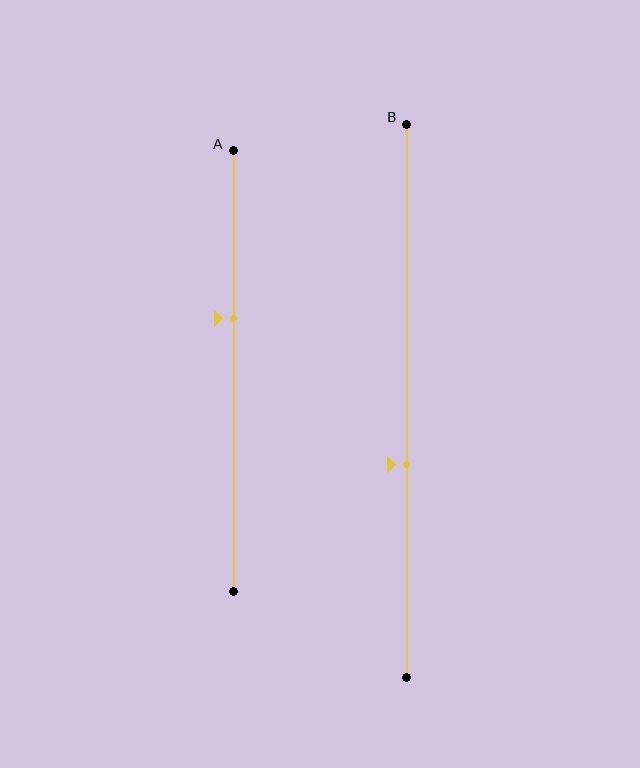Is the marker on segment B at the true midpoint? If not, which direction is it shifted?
No, the marker on segment B is shifted downward by about 12% of the segment length.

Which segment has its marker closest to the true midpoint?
Segment B has its marker closest to the true midpoint.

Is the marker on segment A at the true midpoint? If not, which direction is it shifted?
No, the marker on segment A is shifted upward by about 12% of the segment length.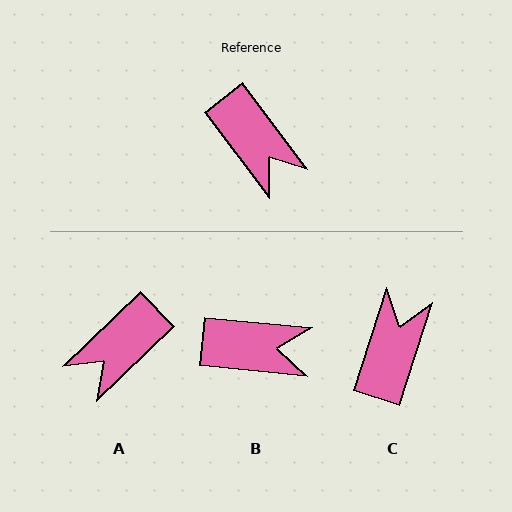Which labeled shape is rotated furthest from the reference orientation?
C, about 125 degrees away.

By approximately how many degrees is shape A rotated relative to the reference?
Approximately 83 degrees clockwise.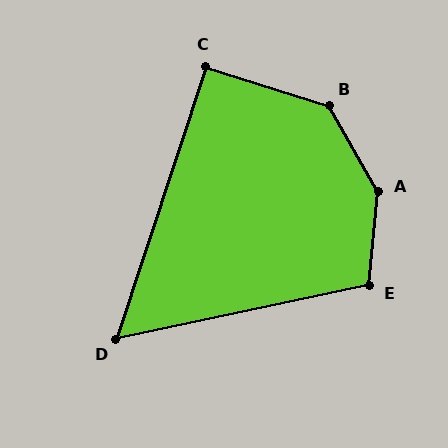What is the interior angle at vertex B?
Approximately 138 degrees (obtuse).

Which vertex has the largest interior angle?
A, at approximately 144 degrees.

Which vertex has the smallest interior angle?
D, at approximately 60 degrees.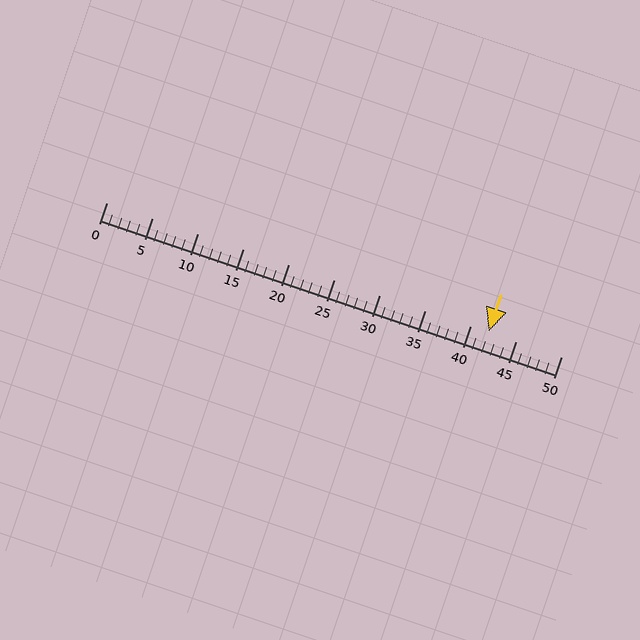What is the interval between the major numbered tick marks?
The major tick marks are spaced 5 units apart.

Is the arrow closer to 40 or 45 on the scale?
The arrow is closer to 40.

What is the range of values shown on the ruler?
The ruler shows values from 0 to 50.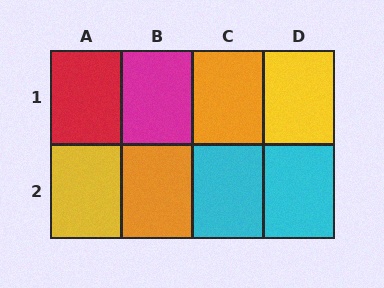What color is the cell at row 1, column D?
Yellow.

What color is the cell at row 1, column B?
Magenta.